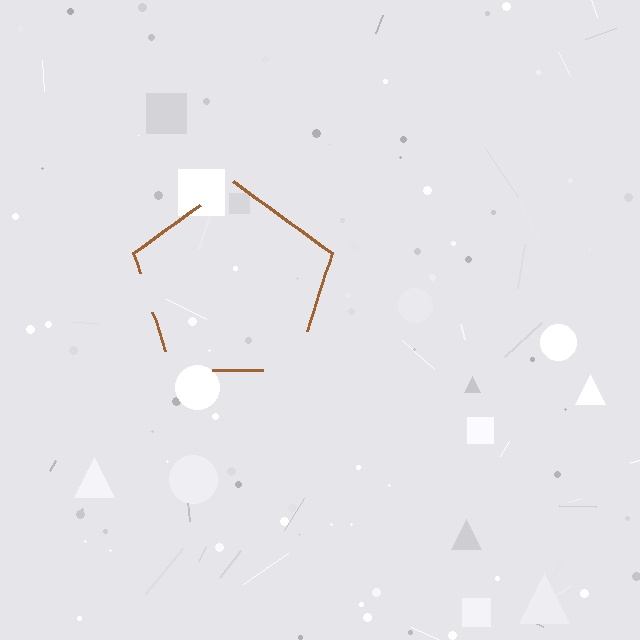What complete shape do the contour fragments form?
The contour fragments form a pentagon.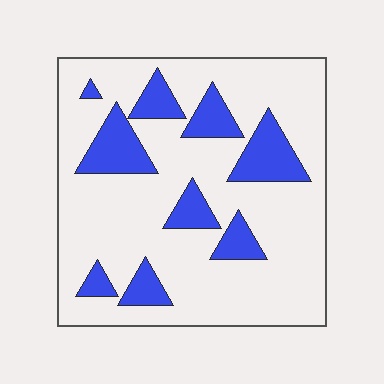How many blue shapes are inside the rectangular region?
9.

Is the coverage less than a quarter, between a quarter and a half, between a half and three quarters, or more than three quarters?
Less than a quarter.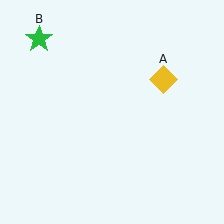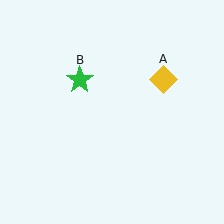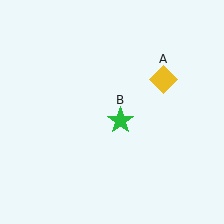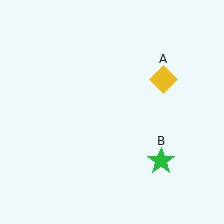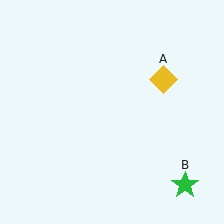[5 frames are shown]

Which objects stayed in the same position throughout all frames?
Yellow diamond (object A) remained stationary.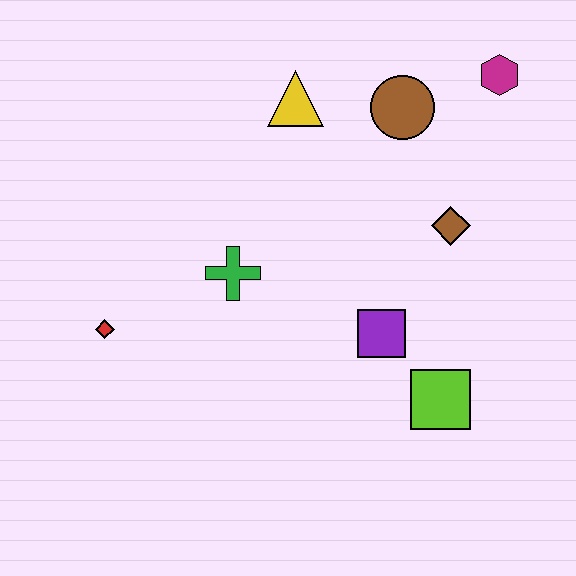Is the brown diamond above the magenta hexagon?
No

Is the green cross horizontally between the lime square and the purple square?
No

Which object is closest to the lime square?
The purple square is closest to the lime square.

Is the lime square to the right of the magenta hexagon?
No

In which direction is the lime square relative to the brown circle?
The lime square is below the brown circle.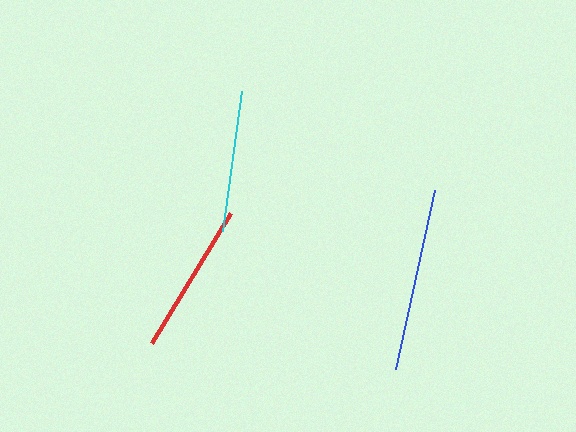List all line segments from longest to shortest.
From longest to shortest: blue, red, cyan.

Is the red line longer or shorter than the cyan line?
The red line is longer than the cyan line.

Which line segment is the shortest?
The cyan line is the shortest at approximately 141 pixels.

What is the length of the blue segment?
The blue segment is approximately 183 pixels long.